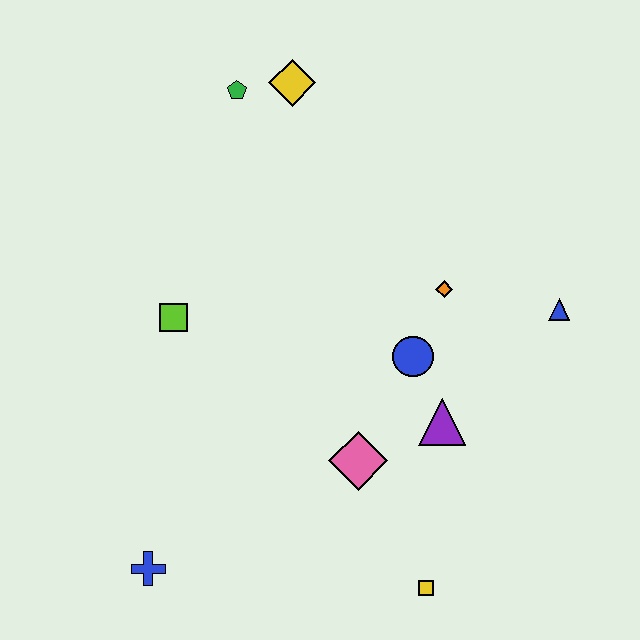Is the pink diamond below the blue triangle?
Yes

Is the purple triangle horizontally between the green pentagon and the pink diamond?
No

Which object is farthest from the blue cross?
The yellow diamond is farthest from the blue cross.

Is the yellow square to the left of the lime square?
No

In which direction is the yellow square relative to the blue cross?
The yellow square is to the right of the blue cross.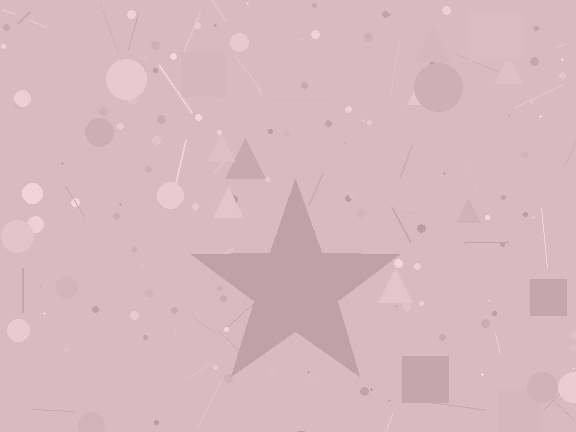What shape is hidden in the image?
A star is hidden in the image.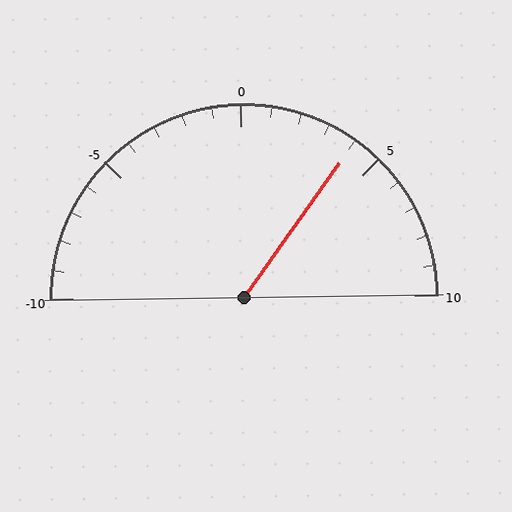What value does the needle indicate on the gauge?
The needle indicates approximately 4.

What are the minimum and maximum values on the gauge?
The gauge ranges from -10 to 10.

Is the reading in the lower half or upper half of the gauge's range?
The reading is in the upper half of the range (-10 to 10).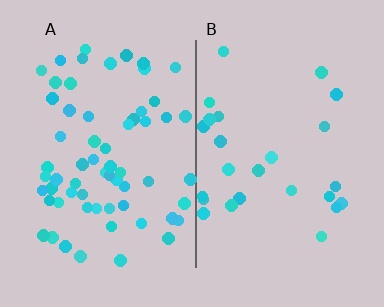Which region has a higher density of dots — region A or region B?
A (the left).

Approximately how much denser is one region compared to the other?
Approximately 2.4× — region A over region B.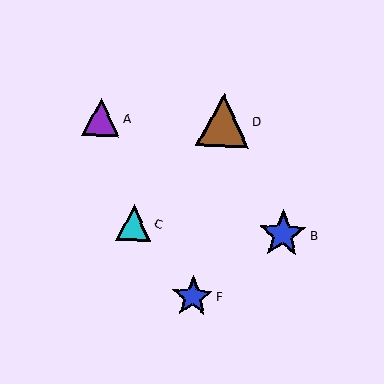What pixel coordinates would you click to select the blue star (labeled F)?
Click at (193, 297) to select the blue star F.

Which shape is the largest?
The brown triangle (labeled D) is the largest.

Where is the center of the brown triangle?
The center of the brown triangle is at (223, 120).